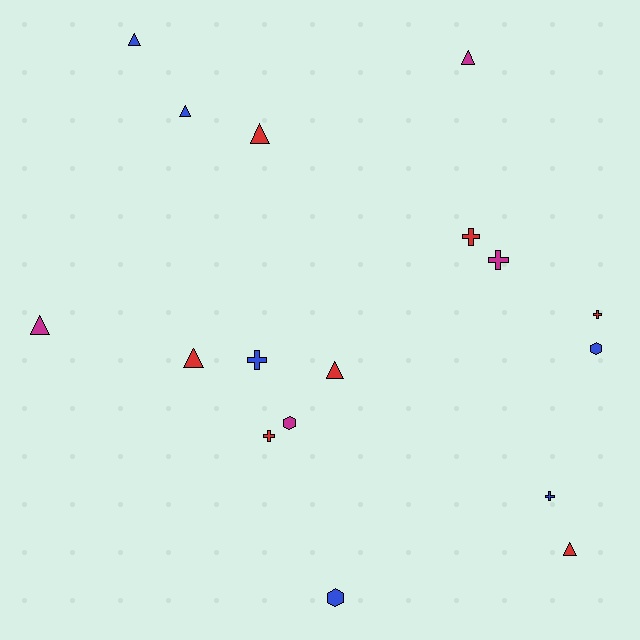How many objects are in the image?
There are 17 objects.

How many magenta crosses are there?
There is 1 magenta cross.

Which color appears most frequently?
Red, with 7 objects.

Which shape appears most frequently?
Triangle, with 8 objects.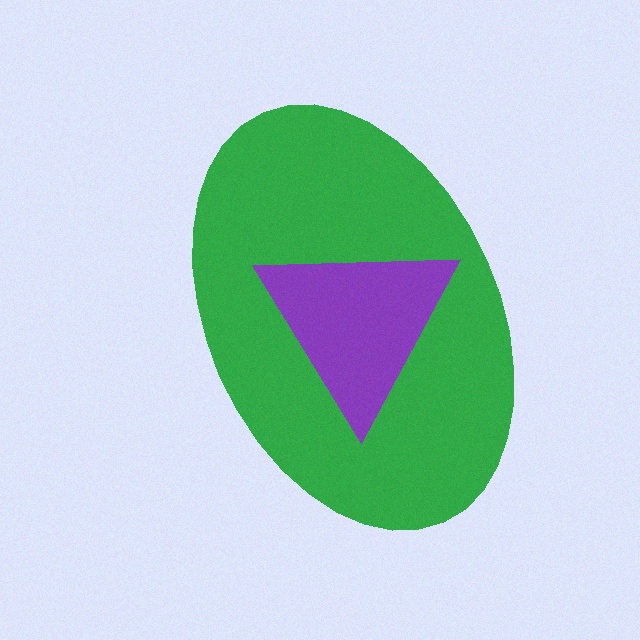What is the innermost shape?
The purple triangle.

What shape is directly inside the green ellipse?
The purple triangle.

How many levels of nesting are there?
2.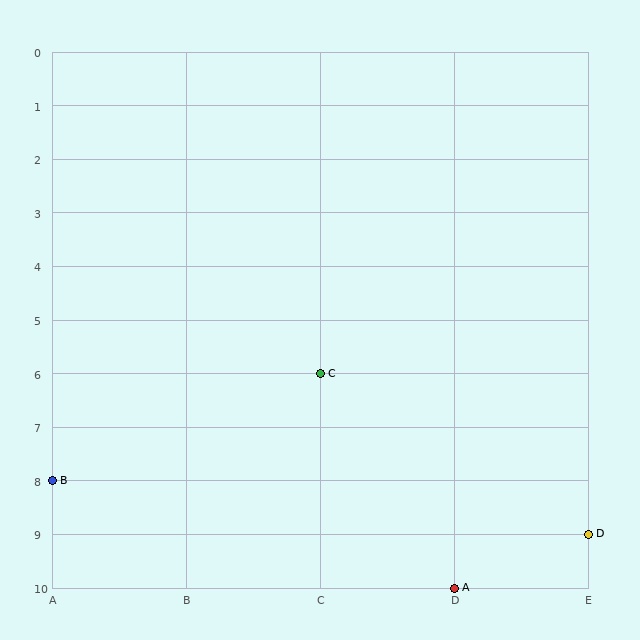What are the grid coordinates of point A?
Point A is at grid coordinates (D, 10).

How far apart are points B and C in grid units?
Points B and C are 2 columns and 2 rows apart (about 2.8 grid units diagonally).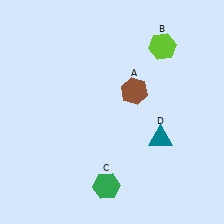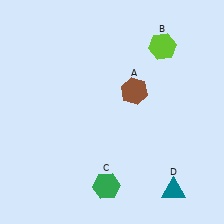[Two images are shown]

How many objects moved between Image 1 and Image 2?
1 object moved between the two images.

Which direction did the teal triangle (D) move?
The teal triangle (D) moved down.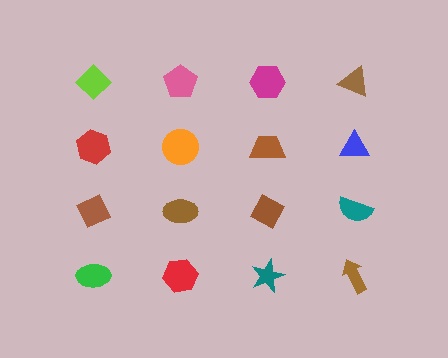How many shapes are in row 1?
4 shapes.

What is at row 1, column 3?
A magenta hexagon.